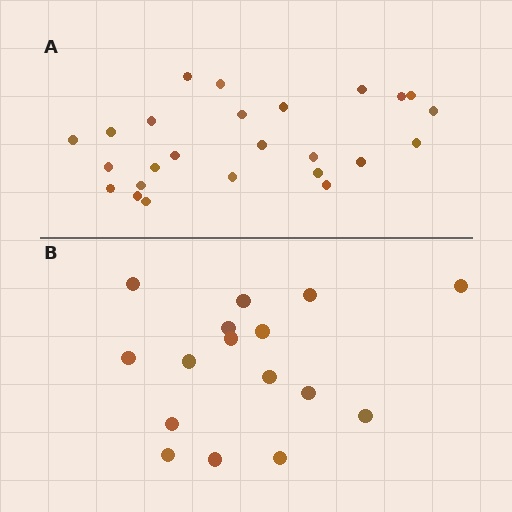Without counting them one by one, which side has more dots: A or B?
Region A (the top region) has more dots.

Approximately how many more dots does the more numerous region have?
Region A has roughly 8 or so more dots than region B.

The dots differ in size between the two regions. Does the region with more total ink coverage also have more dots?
No. Region B has more total ink coverage because its dots are larger, but region A actually contains more individual dots. Total area can be misleading — the number of items is what matters here.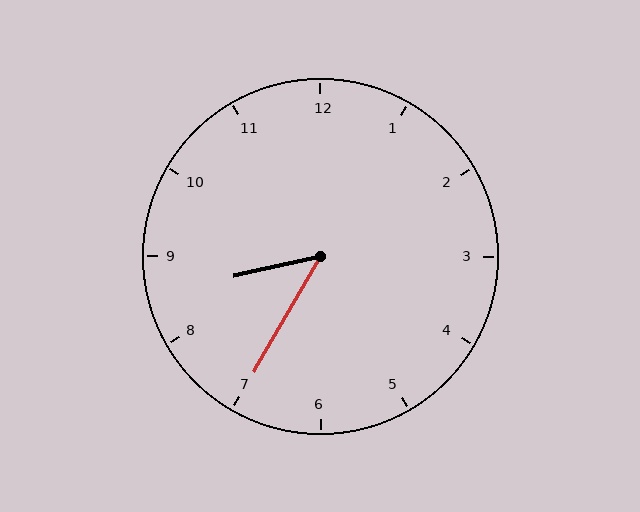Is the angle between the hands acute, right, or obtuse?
It is acute.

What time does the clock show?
8:35.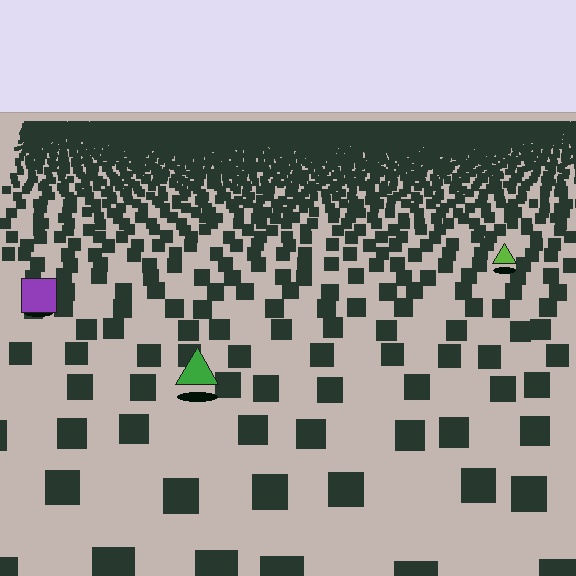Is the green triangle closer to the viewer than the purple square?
Yes. The green triangle is closer — you can tell from the texture gradient: the ground texture is coarser near it.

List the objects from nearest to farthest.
From nearest to farthest: the green triangle, the purple square, the lime triangle.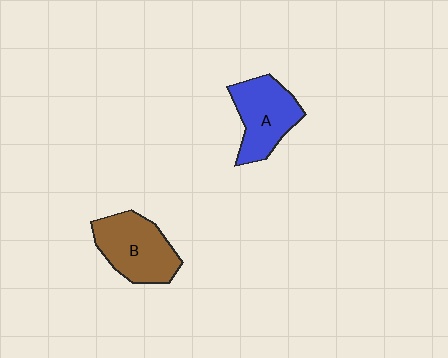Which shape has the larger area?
Shape B (brown).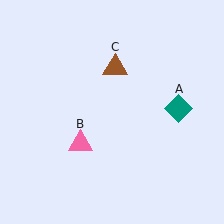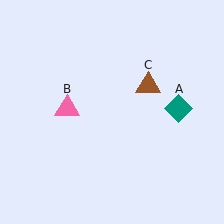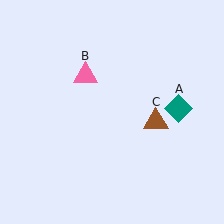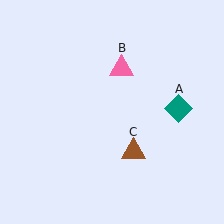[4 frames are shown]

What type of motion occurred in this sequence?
The pink triangle (object B), brown triangle (object C) rotated clockwise around the center of the scene.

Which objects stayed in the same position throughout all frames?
Teal diamond (object A) remained stationary.